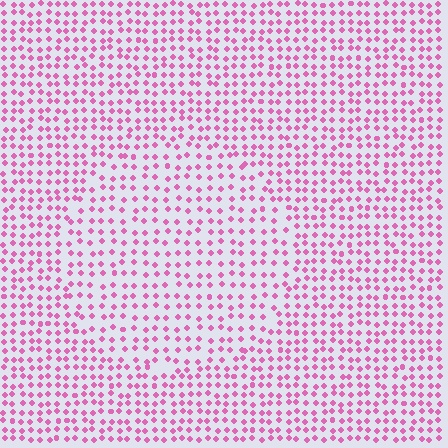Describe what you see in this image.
The image contains small pink elements arranged at two different densities. A circle-shaped region is visible where the elements are less densely packed than the surrounding area.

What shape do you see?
I see a circle.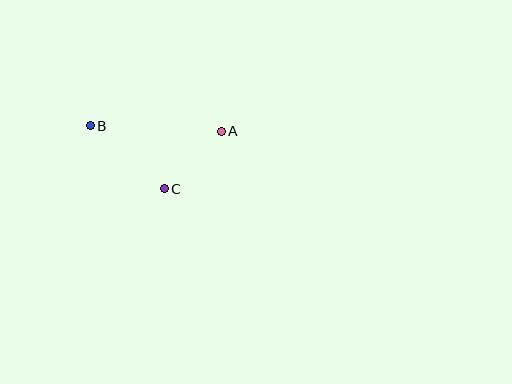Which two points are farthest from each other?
Points A and B are farthest from each other.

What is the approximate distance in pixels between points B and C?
The distance between B and C is approximately 97 pixels.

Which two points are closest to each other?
Points A and C are closest to each other.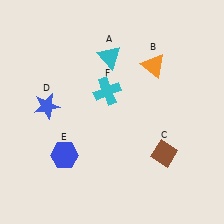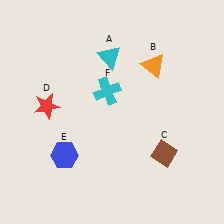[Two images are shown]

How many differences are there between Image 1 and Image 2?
There is 1 difference between the two images.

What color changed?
The star (D) changed from blue in Image 1 to red in Image 2.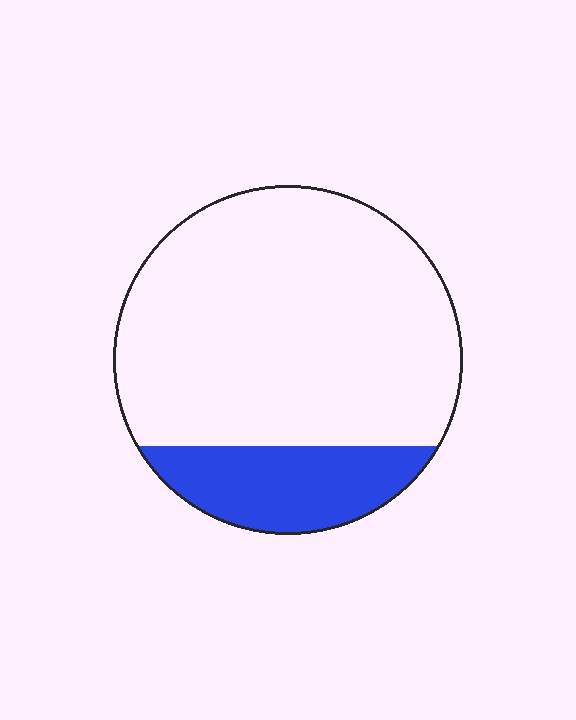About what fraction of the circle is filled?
About one fifth (1/5).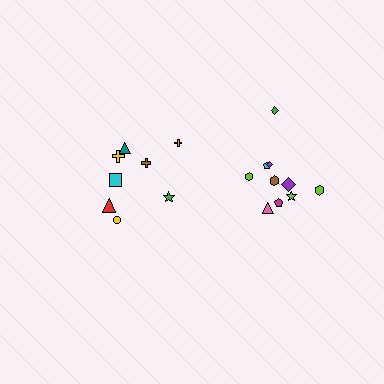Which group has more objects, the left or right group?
The right group.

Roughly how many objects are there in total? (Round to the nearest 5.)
Roughly 20 objects in total.